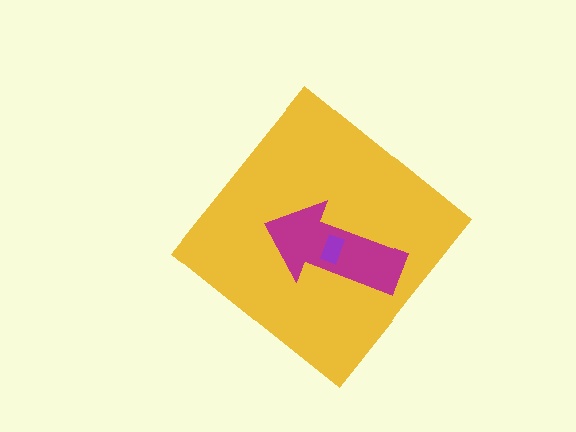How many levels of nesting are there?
3.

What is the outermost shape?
The yellow diamond.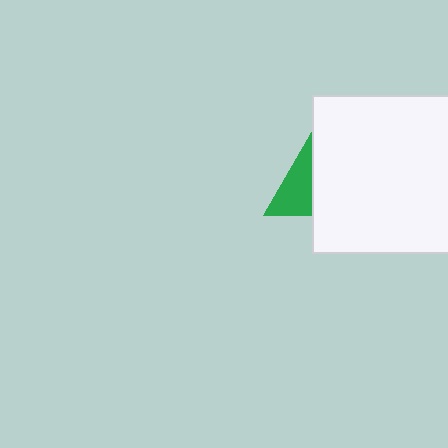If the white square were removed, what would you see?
You would see the complete green triangle.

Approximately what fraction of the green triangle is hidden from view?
Roughly 62% of the green triangle is hidden behind the white square.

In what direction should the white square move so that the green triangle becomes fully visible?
The white square should move right. That is the shortest direction to clear the overlap and leave the green triangle fully visible.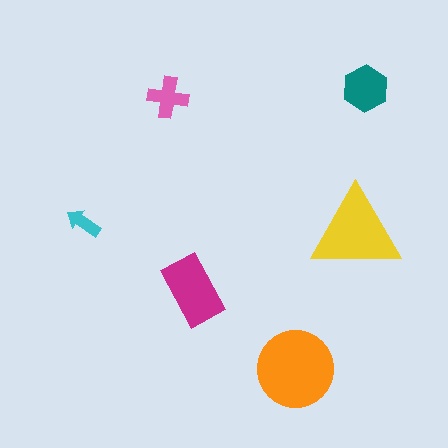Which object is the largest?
The orange circle.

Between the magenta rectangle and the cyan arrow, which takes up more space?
The magenta rectangle.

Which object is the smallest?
The cyan arrow.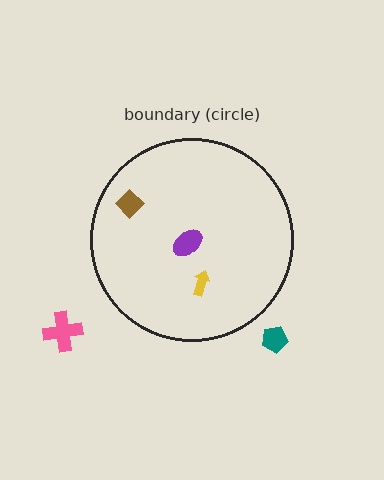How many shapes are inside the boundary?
3 inside, 2 outside.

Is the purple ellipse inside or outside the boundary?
Inside.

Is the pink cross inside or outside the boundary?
Outside.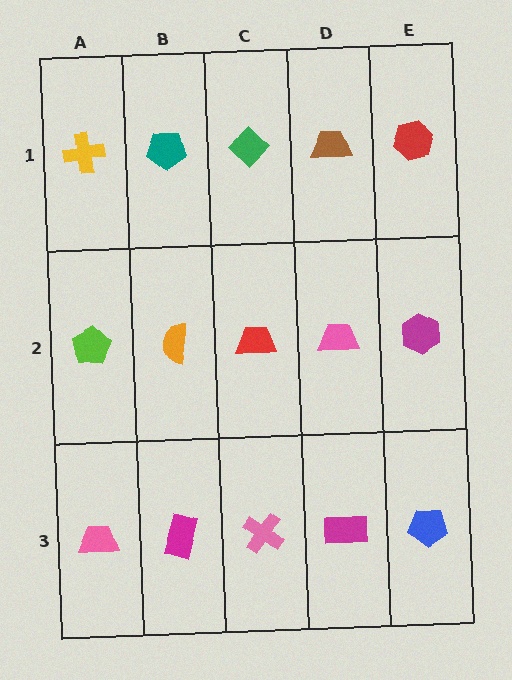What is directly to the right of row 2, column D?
A magenta hexagon.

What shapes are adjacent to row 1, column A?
A lime pentagon (row 2, column A), a teal pentagon (row 1, column B).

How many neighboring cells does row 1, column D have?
3.